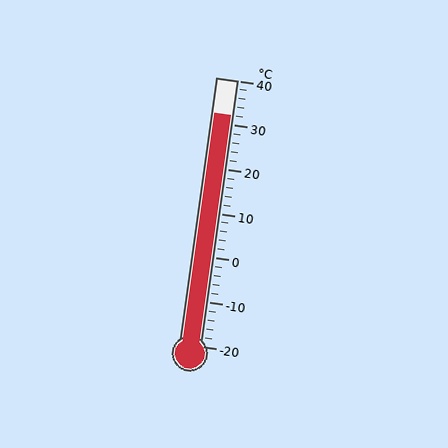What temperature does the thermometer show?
The thermometer shows approximately 32°C.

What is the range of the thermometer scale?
The thermometer scale ranges from -20°C to 40°C.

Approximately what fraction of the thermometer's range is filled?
The thermometer is filled to approximately 85% of its range.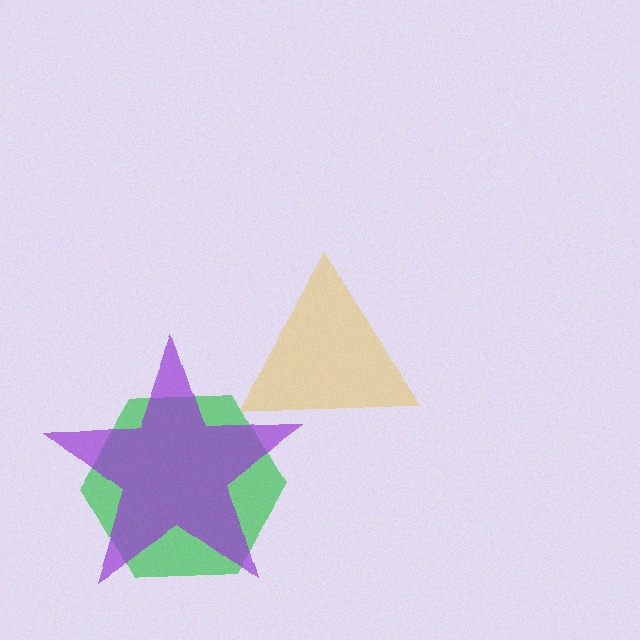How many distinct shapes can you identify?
There are 3 distinct shapes: a yellow triangle, a green hexagon, a purple star.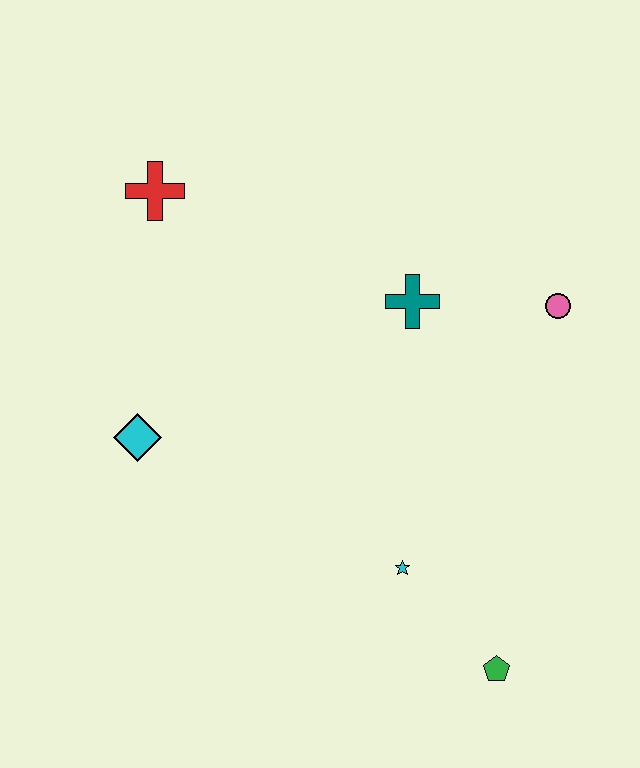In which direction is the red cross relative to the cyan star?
The red cross is above the cyan star.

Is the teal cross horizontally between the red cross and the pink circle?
Yes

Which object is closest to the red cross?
The cyan diamond is closest to the red cross.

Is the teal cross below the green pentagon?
No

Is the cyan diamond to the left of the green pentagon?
Yes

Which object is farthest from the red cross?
The green pentagon is farthest from the red cross.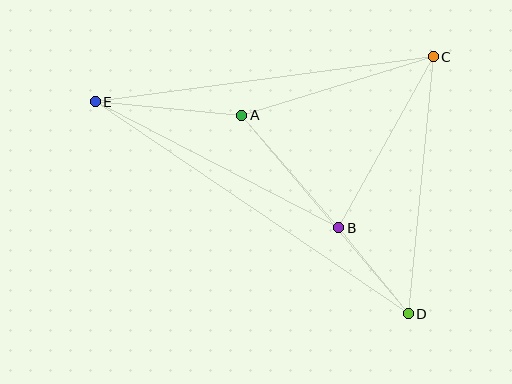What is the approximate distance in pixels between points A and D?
The distance between A and D is approximately 259 pixels.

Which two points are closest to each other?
Points B and D are closest to each other.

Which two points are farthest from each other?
Points D and E are farthest from each other.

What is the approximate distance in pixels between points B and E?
The distance between B and E is approximately 274 pixels.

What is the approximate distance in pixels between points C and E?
The distance between C and E is approximately 341 pixels.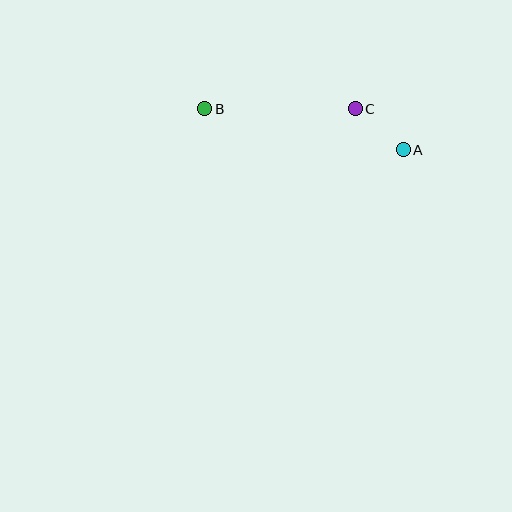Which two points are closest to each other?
Points A and C are closest to each other.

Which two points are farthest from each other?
Points A and B are farthest from each other.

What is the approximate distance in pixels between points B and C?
The distance between B and C is approximately 150 pixels.